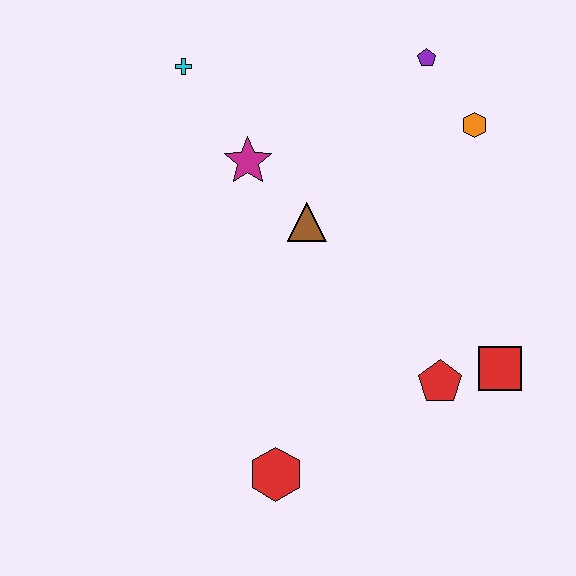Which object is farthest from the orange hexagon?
The red hexagon is farthest from the orange hexagon.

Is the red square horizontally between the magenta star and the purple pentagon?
No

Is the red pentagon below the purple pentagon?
Yes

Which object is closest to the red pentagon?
The red square is closest to the red pentagon.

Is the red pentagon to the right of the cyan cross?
Yes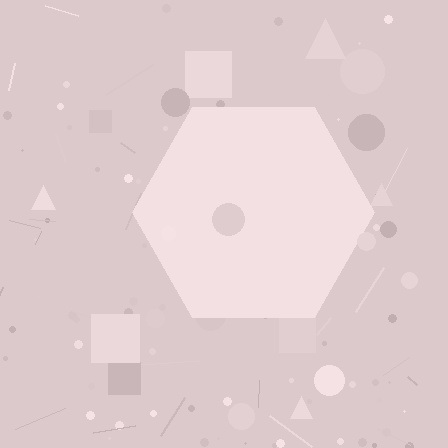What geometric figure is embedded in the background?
A hexagon is embedded in the background.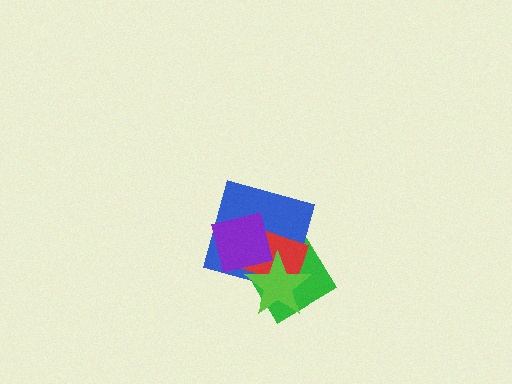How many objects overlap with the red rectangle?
4 objects overlap with the red rectangle.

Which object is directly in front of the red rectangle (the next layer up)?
The purple square is directly in front of the red rectangle.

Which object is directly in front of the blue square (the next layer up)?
The red rectangle is directly in front of the blue square.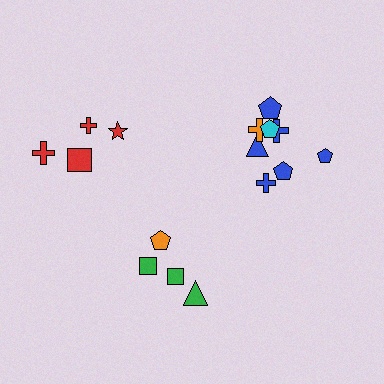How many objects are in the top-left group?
There are 4 objects.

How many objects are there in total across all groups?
There are 16 objects.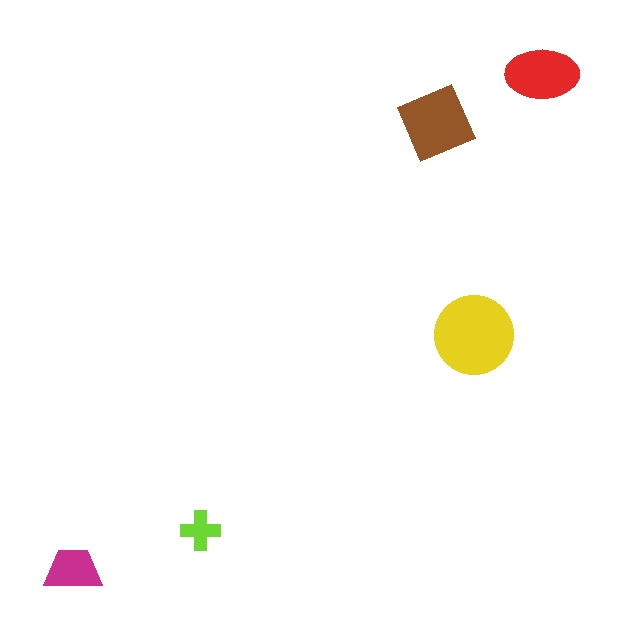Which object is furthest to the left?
The magenta trapezoid is leftmost.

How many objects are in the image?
There are 5 objects in the image.